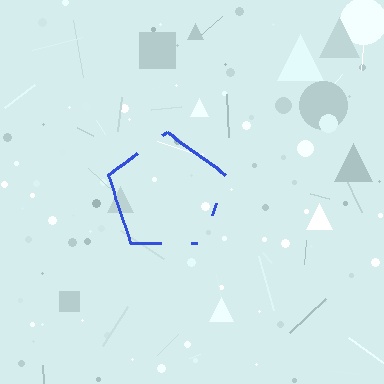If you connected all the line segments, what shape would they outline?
They would outline a pentagon.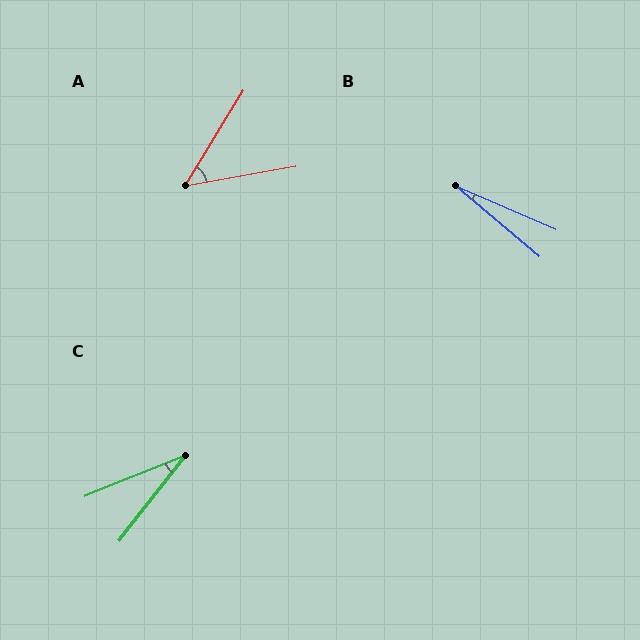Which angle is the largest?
A, at approximately 48 degrees.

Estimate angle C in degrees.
Approximately 30 degrees.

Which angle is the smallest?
B, at approximately 17 degrees.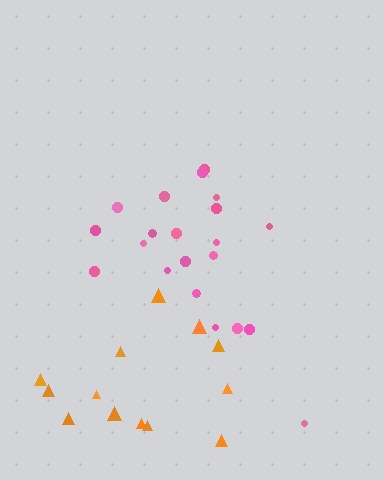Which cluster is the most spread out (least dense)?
Orange.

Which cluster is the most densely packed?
Pink.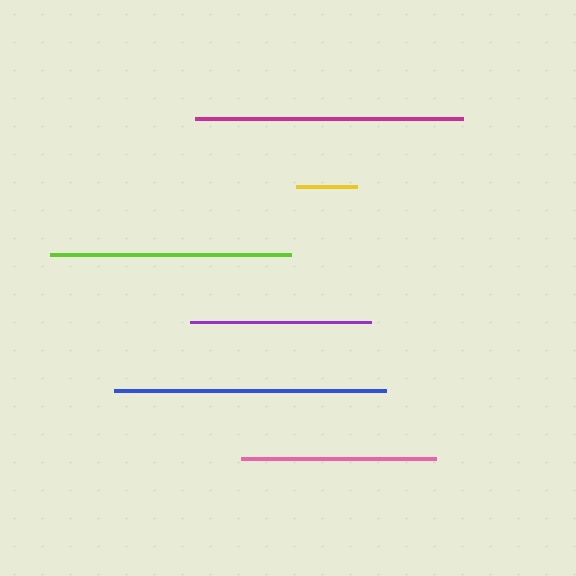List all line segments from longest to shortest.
From longest to shortest: blue, magenta, lime, pink, purple, yellow.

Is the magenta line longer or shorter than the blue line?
The blue line is longer than the magenta line.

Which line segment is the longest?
The blue line is the longest at approximately 271 pixels.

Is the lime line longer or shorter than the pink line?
The lime line is longer than the pink line.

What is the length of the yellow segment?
The yellow segment is approximately 61 pixels long.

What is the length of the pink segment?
The pink segment is approximately 195 pixels long.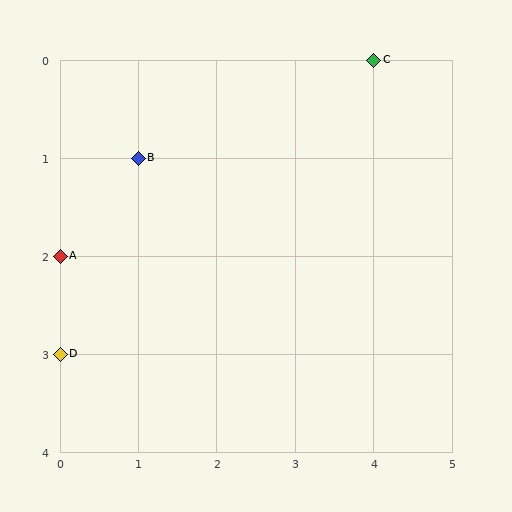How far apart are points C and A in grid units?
Points C and A are 4 columns and 2 rows apart (about 4.5 grid units diagonally).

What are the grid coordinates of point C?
Point C is at grid coordinates (4, 0).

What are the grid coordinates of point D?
Point D is at grid coordinates (0, 3).